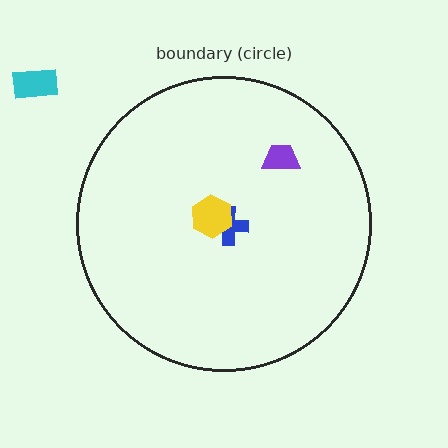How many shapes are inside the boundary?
3 inside, 1 outside.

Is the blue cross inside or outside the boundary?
Inside.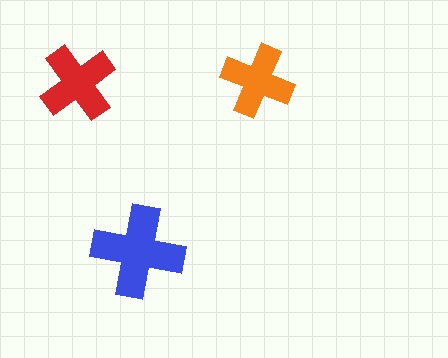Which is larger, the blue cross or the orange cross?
The blue one.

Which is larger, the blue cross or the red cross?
The blue one.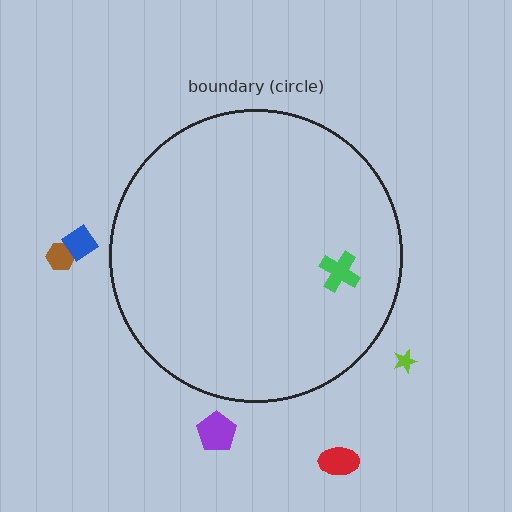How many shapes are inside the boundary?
1 inside, 5 outside.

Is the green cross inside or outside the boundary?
Inside.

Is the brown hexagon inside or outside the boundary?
Outside.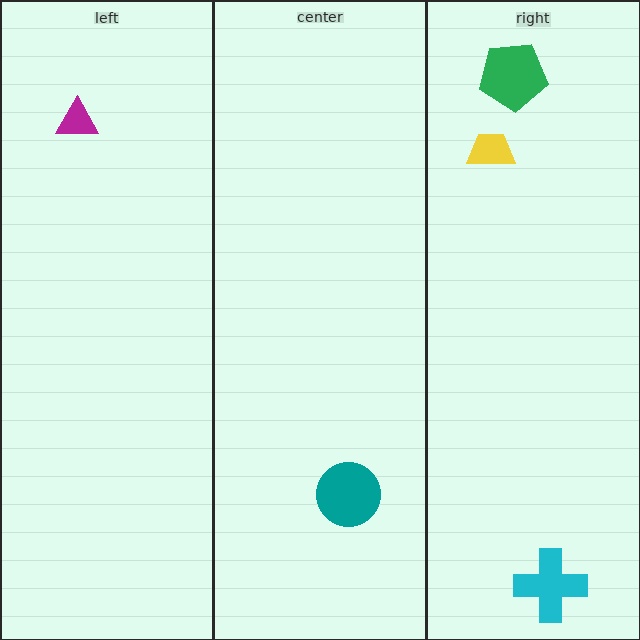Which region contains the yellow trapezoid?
The right region.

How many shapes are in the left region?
1.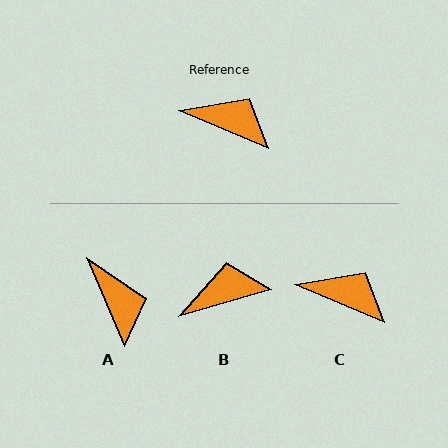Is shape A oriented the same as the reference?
No, it is off by about 44 degrees.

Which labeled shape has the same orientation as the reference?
C.